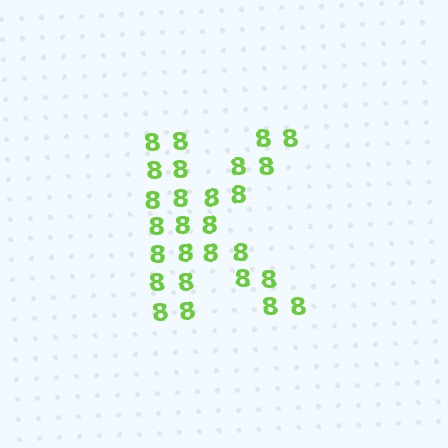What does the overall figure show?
The overall figure shows the letter K.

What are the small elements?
The small elements are digit 8's.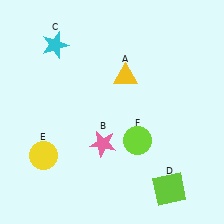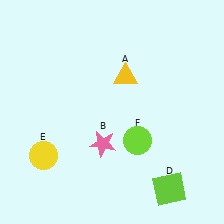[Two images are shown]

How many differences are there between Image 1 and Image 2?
There is 1 difference between the two images.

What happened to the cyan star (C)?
The cyan star (C) was removed in Image 2. It was in the top-left area of Image 1.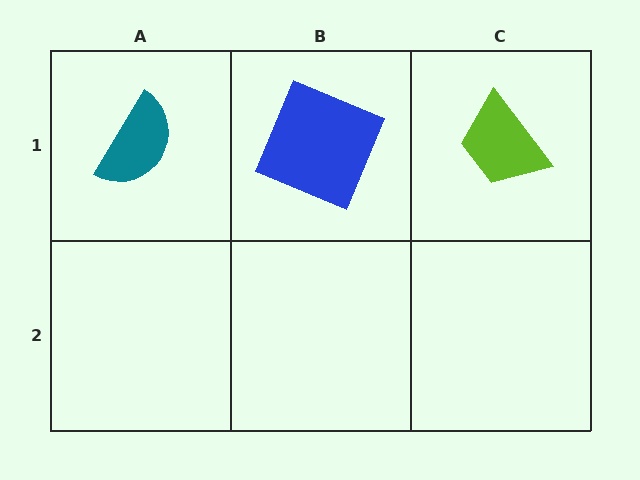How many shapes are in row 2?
0 shapes.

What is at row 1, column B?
A blue square.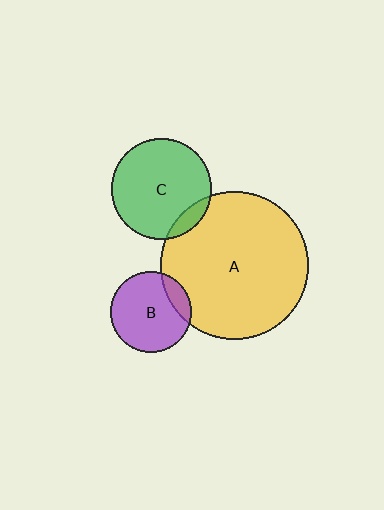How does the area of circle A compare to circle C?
Approximately 2.2 times.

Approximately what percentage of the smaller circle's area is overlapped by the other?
Approximately 15%.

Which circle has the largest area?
Circle A (yellow).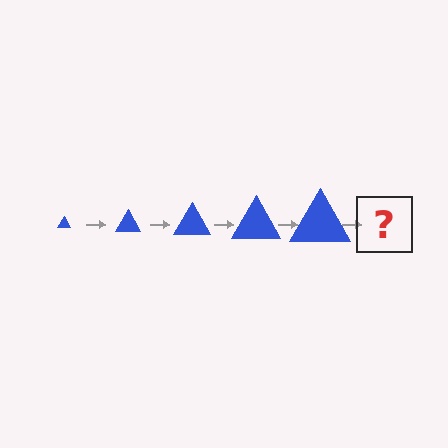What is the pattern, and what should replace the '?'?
The pattern is that the triangle gets progressively larger each step. The '?' should be a blue triangle, larger than the previous one.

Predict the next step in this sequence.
The next step is a blue triangle, larger than the previous one.